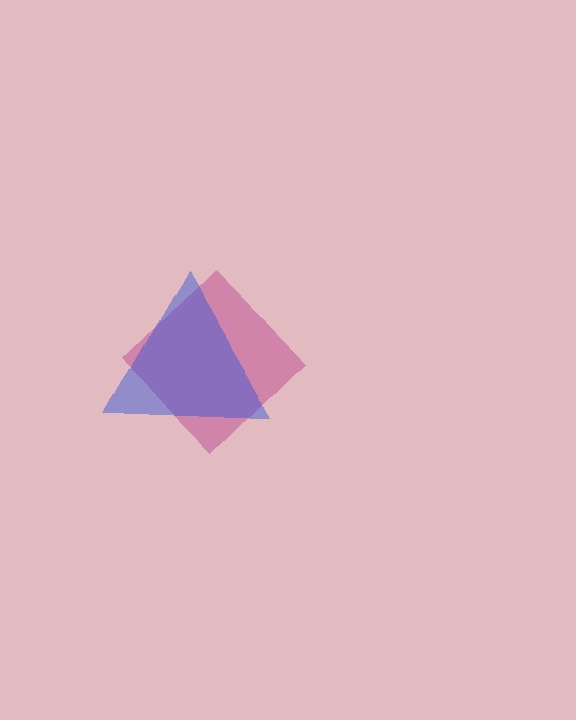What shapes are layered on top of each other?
The layered shapes are: a magenta diamond, a blue triangle.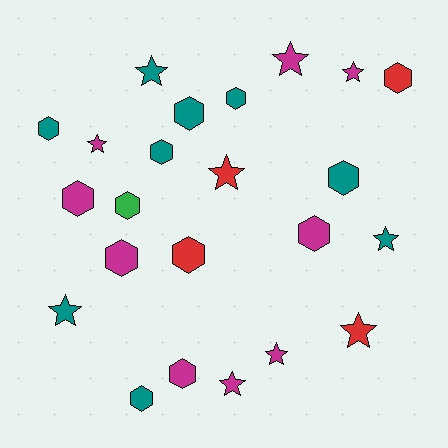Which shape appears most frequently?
Hexagon, with 13 objects.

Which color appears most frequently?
Magenta, with 9 objects.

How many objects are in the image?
There are 23 objects.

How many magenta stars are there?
There are 5 magenta stars.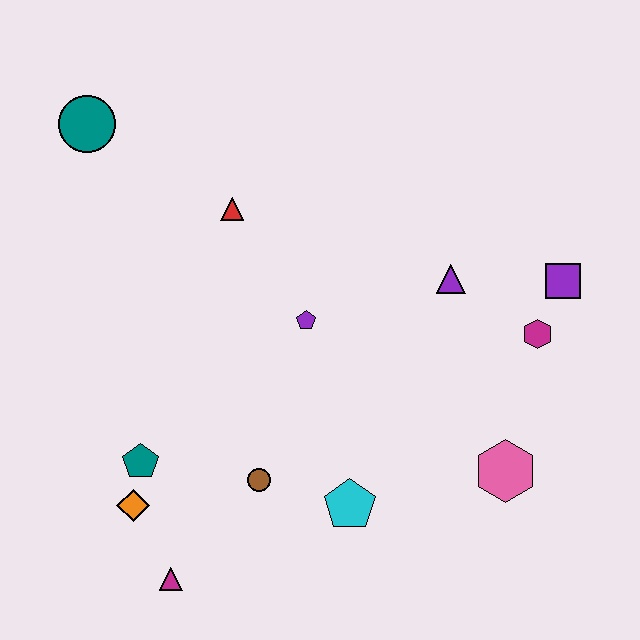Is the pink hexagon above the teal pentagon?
No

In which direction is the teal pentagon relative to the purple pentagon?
The teal pentagon is to the left of the purple pentagon.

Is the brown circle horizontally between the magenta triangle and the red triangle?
No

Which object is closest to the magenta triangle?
The orange diamond is closest to the magenta triangle.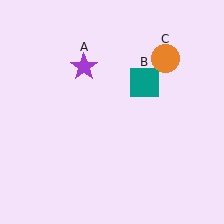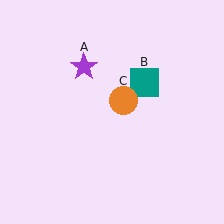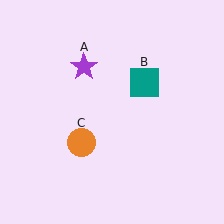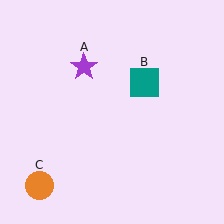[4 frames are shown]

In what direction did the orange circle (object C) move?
The orange circle (object C) moved down and to the left.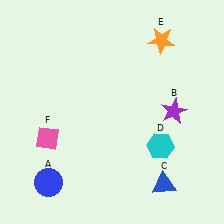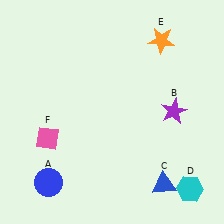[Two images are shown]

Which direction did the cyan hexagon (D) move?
The cyan hexagon (D) moved down.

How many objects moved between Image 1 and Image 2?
1 object moved between the two images.